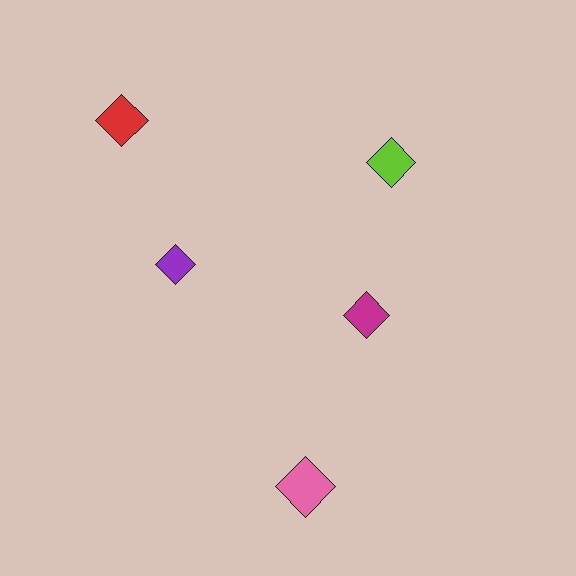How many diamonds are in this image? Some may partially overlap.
There are 5 diamonds.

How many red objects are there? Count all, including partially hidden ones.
There is 1 red object.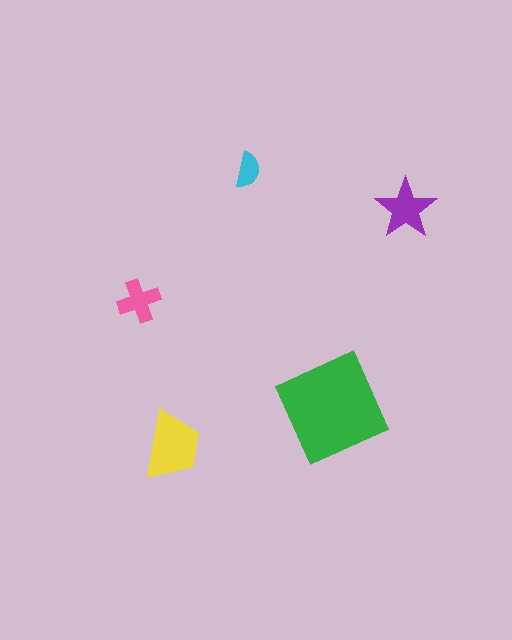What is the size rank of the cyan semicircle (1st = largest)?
5th.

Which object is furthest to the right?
The purple star is rightmost.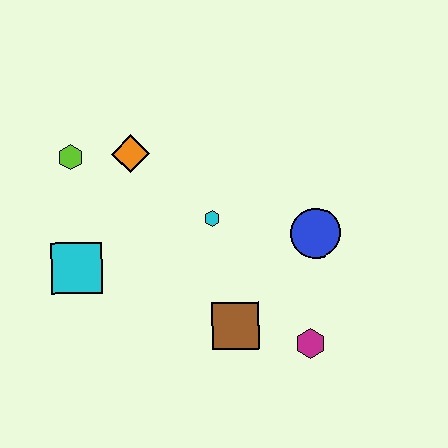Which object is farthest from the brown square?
The lime hexagon is farthest from the brown square.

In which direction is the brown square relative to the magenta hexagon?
The brown square is to the left of the magenta hexagon.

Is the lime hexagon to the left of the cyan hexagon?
Yes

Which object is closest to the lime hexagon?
The orange diamond is closest to the lime hexagon.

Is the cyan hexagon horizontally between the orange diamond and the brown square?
Yes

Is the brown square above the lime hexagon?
No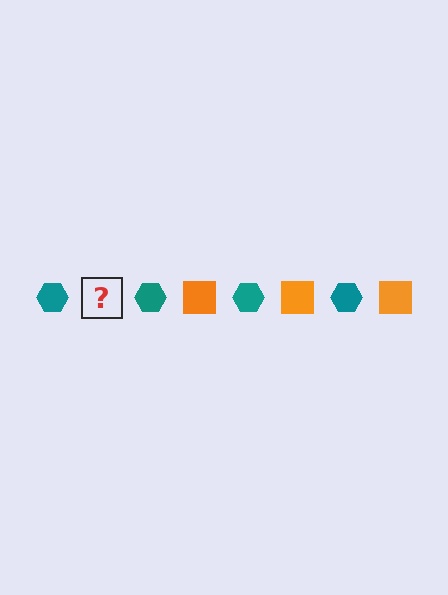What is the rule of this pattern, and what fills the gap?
The rule is that the pattern alternates between teal hexagon and orange square. The gap should be filled with an orange square.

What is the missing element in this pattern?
The missing element is an orange square.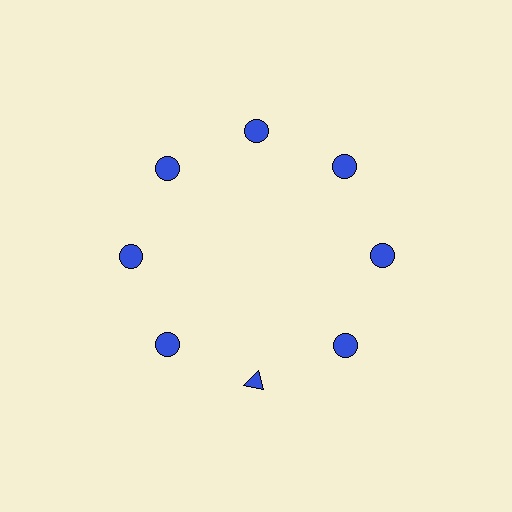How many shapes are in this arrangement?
There are 8 shapes arranged in a ring pattern.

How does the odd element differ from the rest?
It has a different shape: triangle instead of circle.